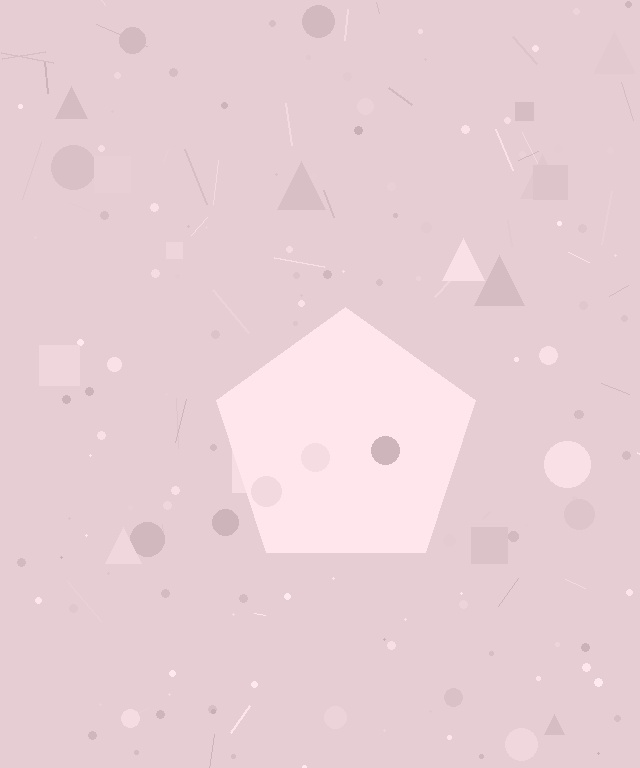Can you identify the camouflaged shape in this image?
The camouflaged shape is a pentagon.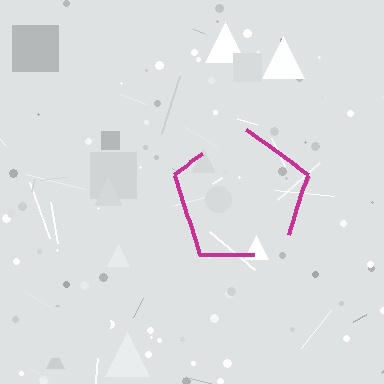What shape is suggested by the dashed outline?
The dashed outline suggests a pentagon.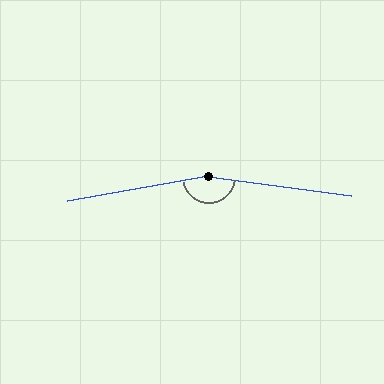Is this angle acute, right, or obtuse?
It is obtuse.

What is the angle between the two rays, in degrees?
Approximately 162 degrees.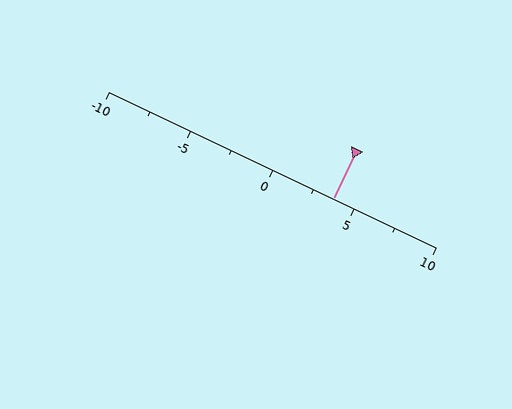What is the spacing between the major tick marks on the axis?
The major ticks are spaced 5 apart.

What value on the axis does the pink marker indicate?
The marker indicates approximately 3.8.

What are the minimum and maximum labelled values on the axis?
The axis runs from -10 to 10.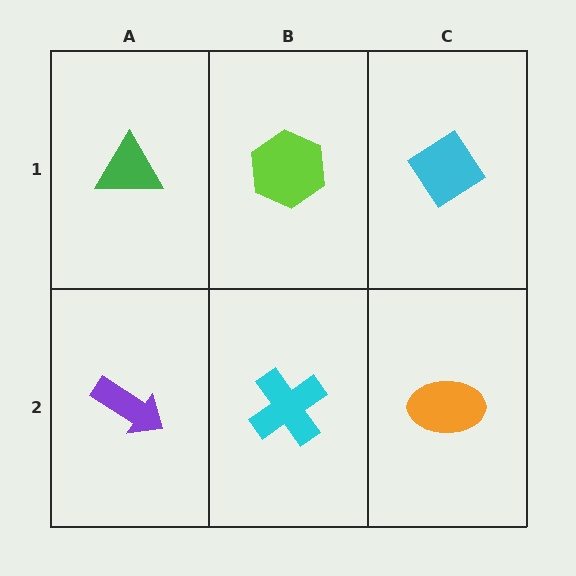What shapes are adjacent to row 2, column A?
A green triangle (row 1, column A), a cyan cross (row 2, column B).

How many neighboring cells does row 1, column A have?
2.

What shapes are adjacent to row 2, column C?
A cyan diamond (row 1, column C), a cyan cross (row 2, column B).